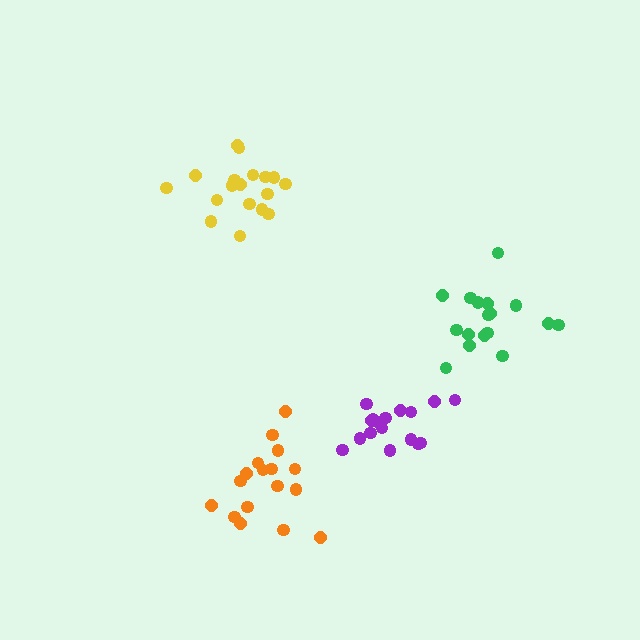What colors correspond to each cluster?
The clusters are colored: yellow, green, orange, purple.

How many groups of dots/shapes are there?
There are 4 groups.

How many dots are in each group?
Group 1: 18 dots, Group 2: 17 dots, Group 3: 17 dots, Group 4: 17 dots (69 total).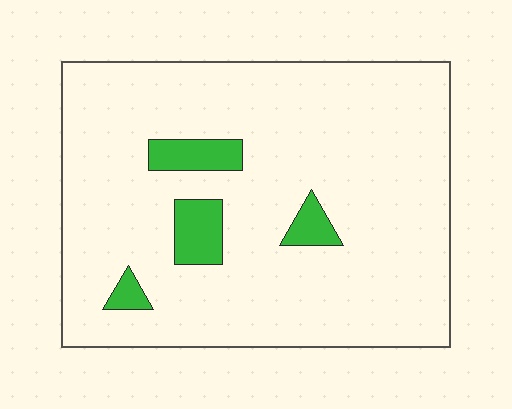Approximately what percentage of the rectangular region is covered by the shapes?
Approximately 10%.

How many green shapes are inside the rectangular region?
4.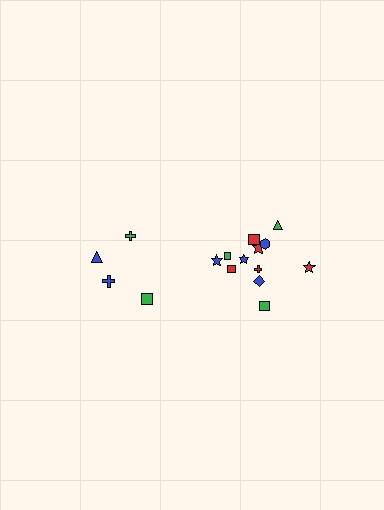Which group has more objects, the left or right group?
The right group.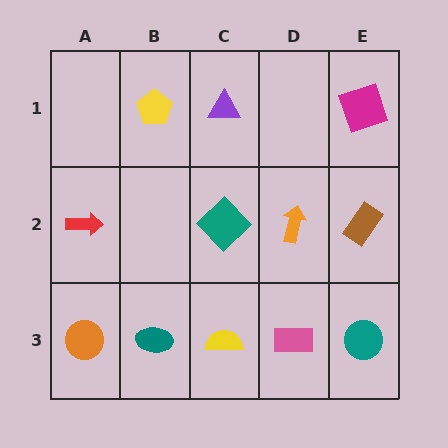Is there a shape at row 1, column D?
No, that cell is empty.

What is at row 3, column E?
A teal circle.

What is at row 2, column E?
A brown rectangle.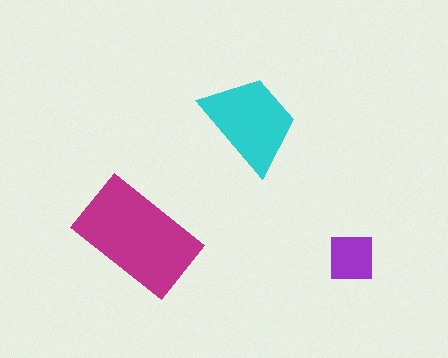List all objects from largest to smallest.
The magenta rectangle, the cyan trapezoid, the purple square.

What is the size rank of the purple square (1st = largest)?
3rd.